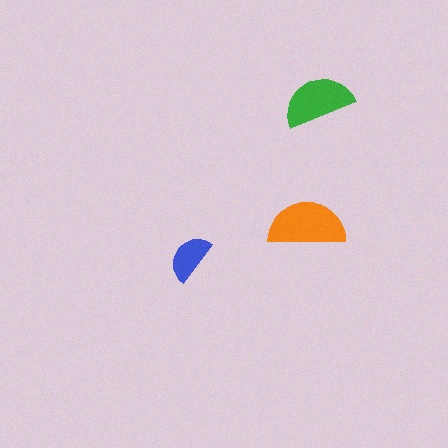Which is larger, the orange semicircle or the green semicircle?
The orange one.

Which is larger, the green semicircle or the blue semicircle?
The green one.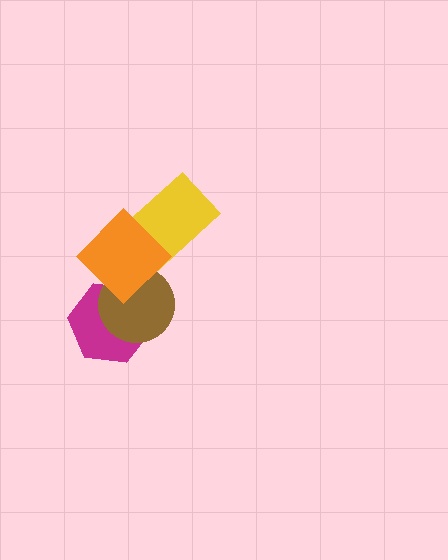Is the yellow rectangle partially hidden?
Yes, it is partially covered by another shape.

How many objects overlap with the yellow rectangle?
1 object overlaps with the yellow rectangle.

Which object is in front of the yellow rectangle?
The orange diamond is in front of the yellow rectangle.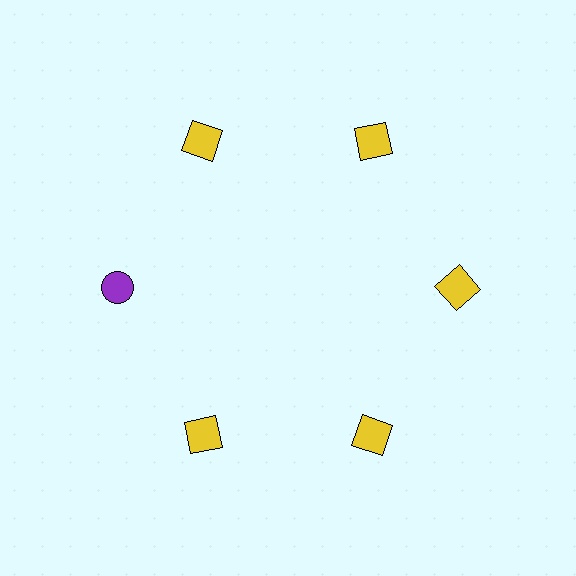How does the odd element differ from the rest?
It differs in both color (purple instead of yellow) and shape (circle instead of square).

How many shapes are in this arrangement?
There are 6 shapes arranged in a ring pattern.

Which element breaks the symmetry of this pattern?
The purple circle at roughly the 9 o'clock position breaks the symmetry. All other shapes are yellow squares.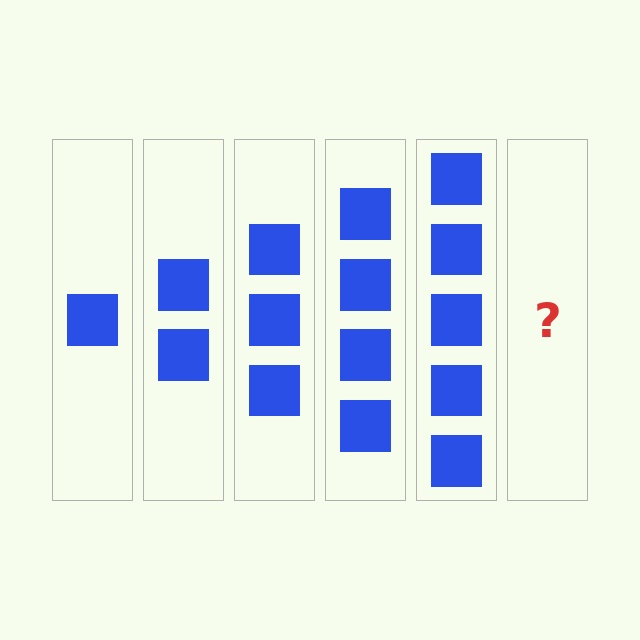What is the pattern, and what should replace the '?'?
The pattern is that each step adds one more square. The '?' should be 6 squares.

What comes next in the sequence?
The next element should be 6 squares.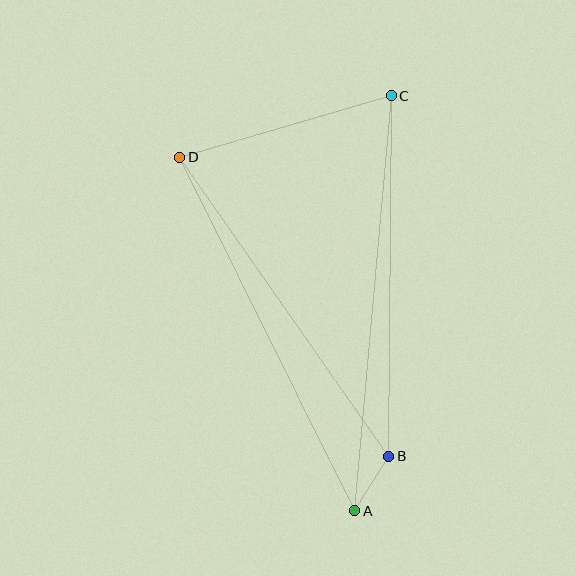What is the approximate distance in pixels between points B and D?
The distance between B and D is approximately 365 pixels.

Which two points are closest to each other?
Points A and B are closest to each other.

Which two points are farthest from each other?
Points A and C are farthest from each other.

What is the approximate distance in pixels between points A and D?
The distance between A and D is approximately 394 pixels.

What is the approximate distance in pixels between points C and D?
The distance between C and D is approximately 220 pixels.